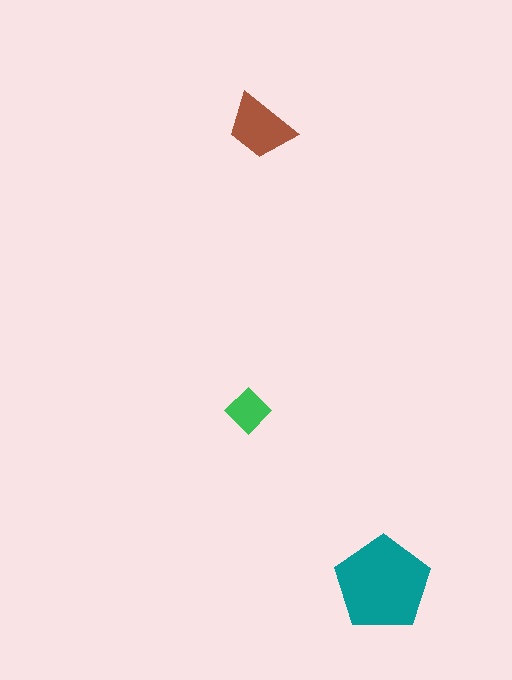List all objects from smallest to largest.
The green diamond, the brown trapezoid, the teal pentagon.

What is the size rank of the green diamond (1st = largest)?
3rd.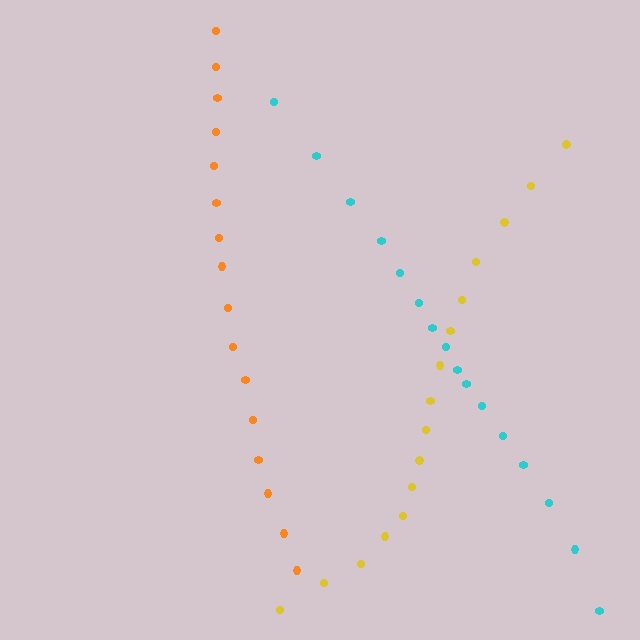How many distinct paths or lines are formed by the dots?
There are 3 distinct paths.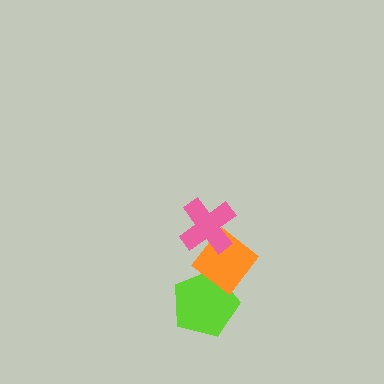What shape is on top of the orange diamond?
The pink cross is on top of the orange diamond.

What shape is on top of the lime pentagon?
The orange diamond is on top of the lime pentagon.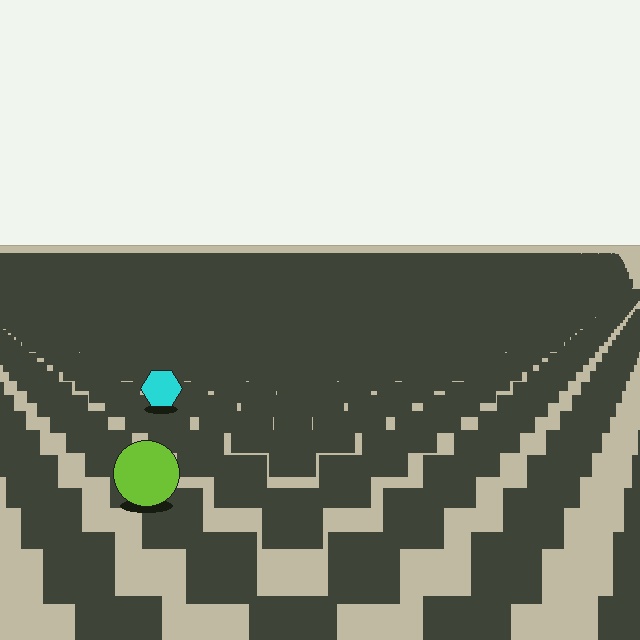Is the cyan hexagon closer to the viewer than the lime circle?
No. The lime circle is closer — you can tell from the texture gradient: the ground texture is coarser near it.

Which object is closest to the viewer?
The lime circle is closest. The texture marks near it are larger and more spread out.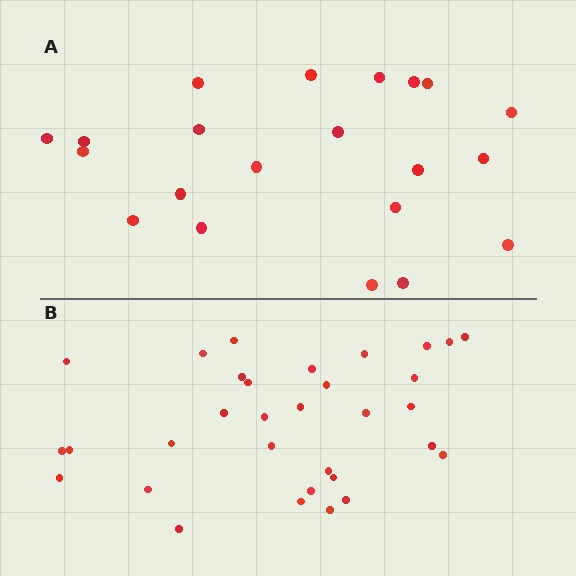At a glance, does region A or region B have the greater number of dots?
Region B (the bottom region) has more dots.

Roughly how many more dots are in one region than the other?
Region B has roughly 12 or so more dots than region A.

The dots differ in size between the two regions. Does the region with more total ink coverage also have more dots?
No. Region A has more total ink coverage because its dots are larger, but region B actually contains more individual dots. Total area can be misleading — the number of items is what matters here.